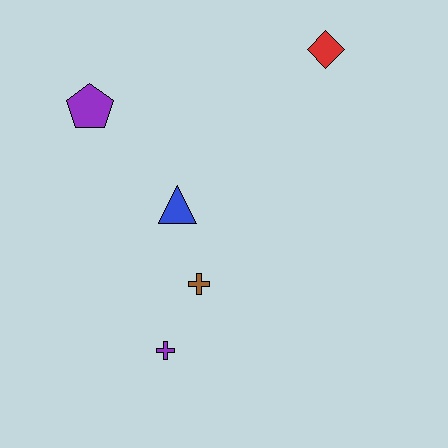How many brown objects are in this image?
There is 1 brown object.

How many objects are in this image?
There are 5 objects.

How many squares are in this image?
There are no squares.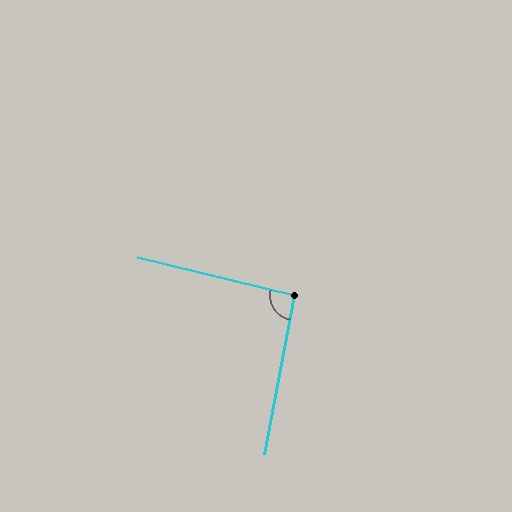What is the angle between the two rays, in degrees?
Approximately 93 degrees.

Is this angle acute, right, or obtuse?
It is approximately a right angle.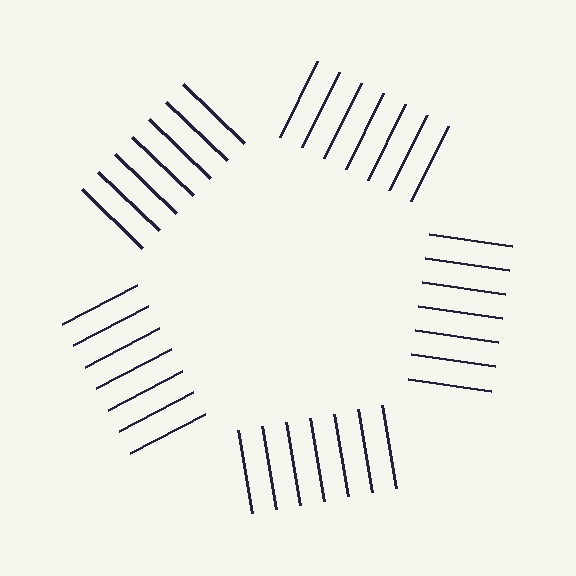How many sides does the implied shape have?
5 sides — the line-ends trace a pentagon.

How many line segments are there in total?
35 — 7 along each of the 5 edges.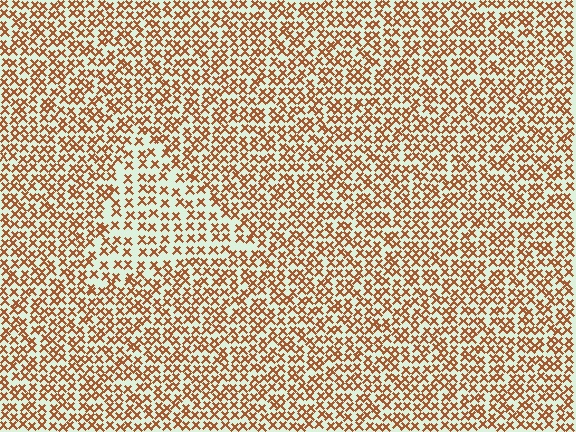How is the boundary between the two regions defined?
The boundary is defined by a change in element density (approximately 1.6x ratio). All elements are the same color, size, and shape.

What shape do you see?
I see a triangle.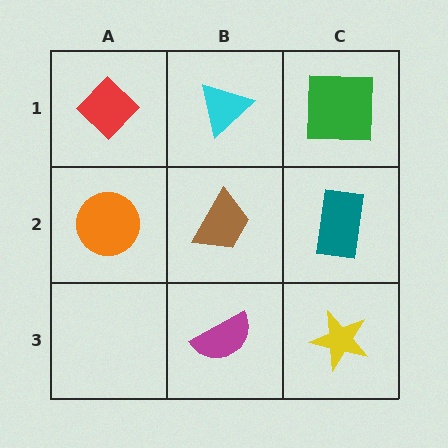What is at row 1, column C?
A green square.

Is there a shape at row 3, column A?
No, that cell is empty.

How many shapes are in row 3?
2 shapes.